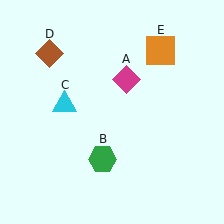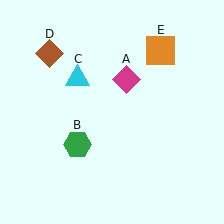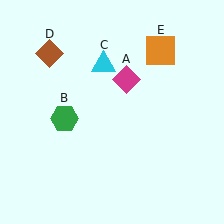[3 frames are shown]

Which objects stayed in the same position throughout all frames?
Magenta diamond (object A) and brown diamond (object D) and orange square (object E) remained stationary.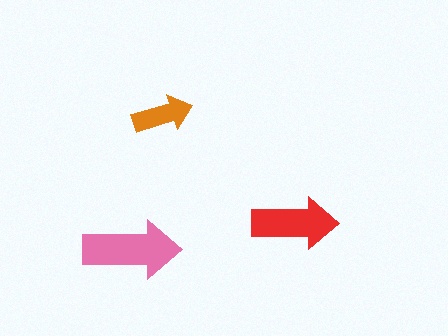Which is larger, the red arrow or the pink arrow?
The pink one.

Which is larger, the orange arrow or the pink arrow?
The pink one.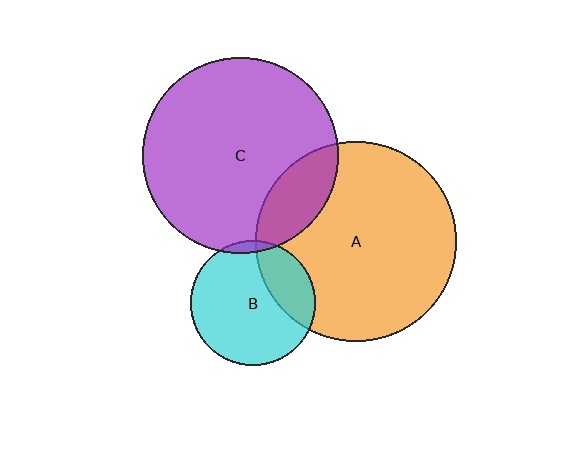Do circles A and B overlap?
Yes.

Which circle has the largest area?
Circle A (orange).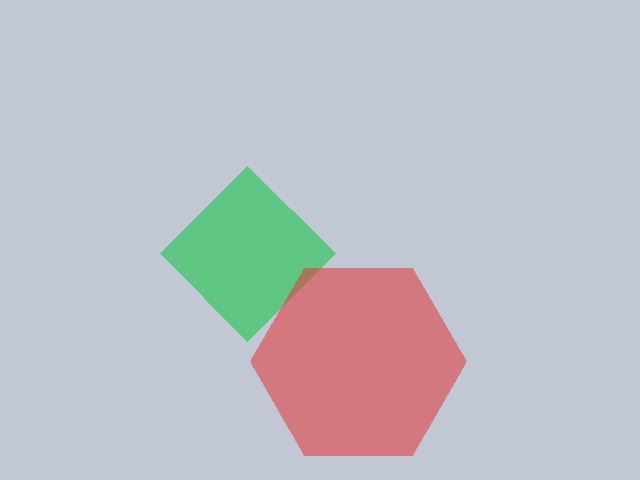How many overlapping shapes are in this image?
There are 2 overlapping shapes in the image.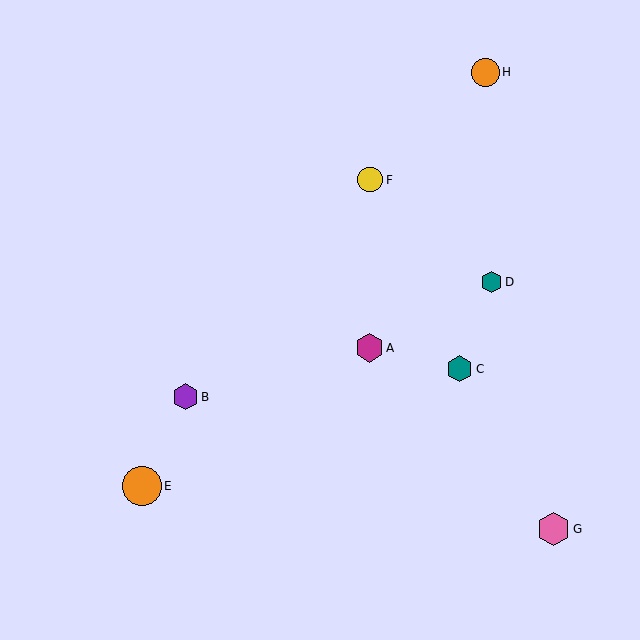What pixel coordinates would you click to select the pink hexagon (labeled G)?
Click at (553, 529) to select the pink hexagon G.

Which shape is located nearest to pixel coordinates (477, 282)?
The teal hexagon (labeled D) at (491, 282) is nearest to that location.